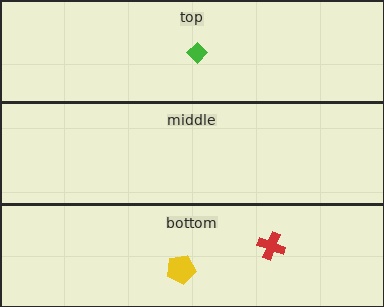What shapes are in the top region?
The green diamond.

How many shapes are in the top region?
1.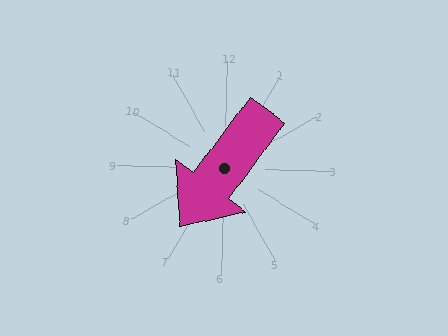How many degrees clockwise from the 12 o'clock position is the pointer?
Approximately 216 degrees.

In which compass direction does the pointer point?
Southwest.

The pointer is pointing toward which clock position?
Roughly 7 o'clock.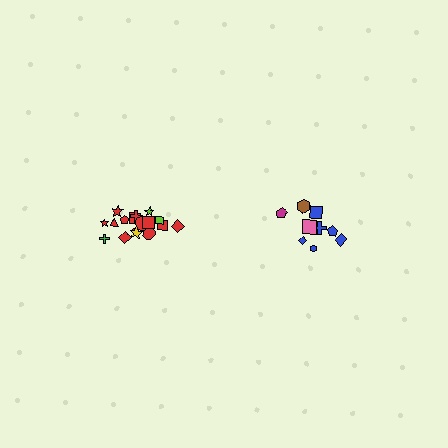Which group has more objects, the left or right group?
The left group.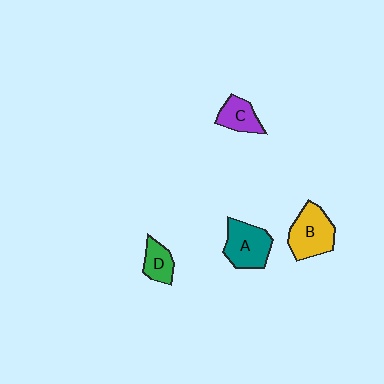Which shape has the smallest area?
Shape D (green).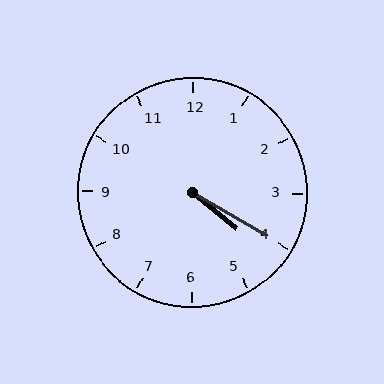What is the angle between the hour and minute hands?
Approximately 10 degrees.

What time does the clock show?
4:20.